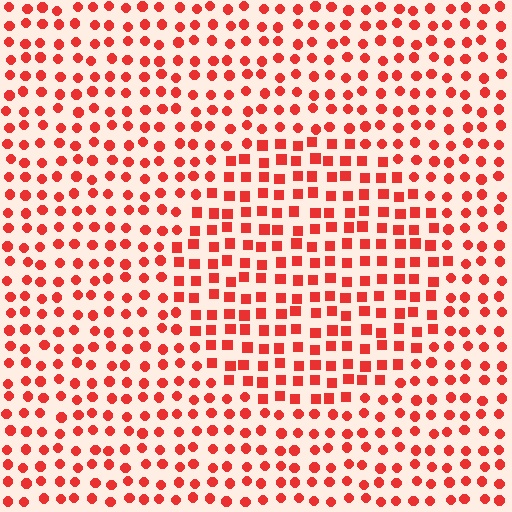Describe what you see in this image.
The image is filled with small red elements arranged in a uniform grid. A circle-shaped region contains squares, while the surrounding area contains circles. The boundary is defined purely by the change in element shape.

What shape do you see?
I see a circle.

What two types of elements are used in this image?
The image uses squares inside the circle region and circles outside it.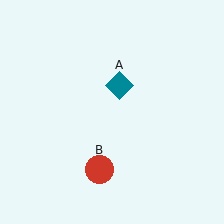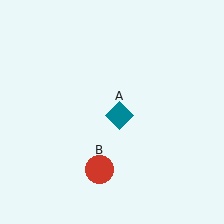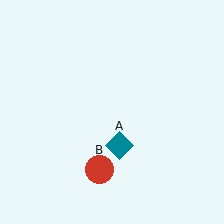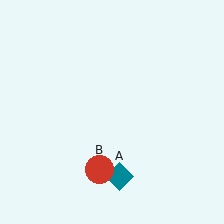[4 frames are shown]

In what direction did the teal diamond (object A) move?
The teal diamond (object A) moved down.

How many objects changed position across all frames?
1 object changed position: teal diamond (object A).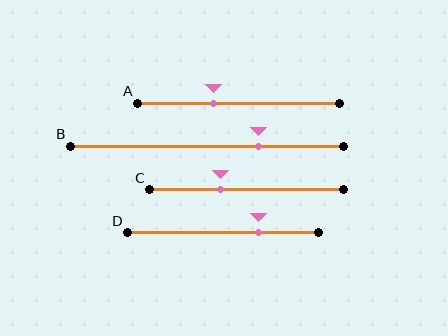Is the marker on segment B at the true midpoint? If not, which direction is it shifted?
No, the marker on segment B is shifted to the right by about 19% of the segment length.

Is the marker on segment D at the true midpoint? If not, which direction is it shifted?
No, the marker on segment D is shifted to the right by about 19% of the segment length.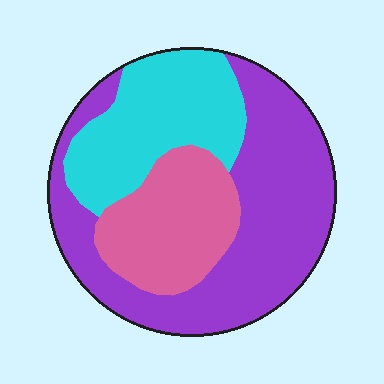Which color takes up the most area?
Purple, at roughly 50%.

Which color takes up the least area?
Pink, at roughly 25%.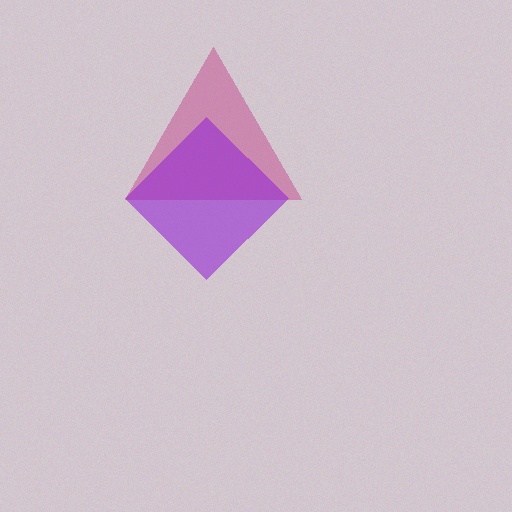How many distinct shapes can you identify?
There are 2 distinct shapes: a magenta triangle, a purple diamond.